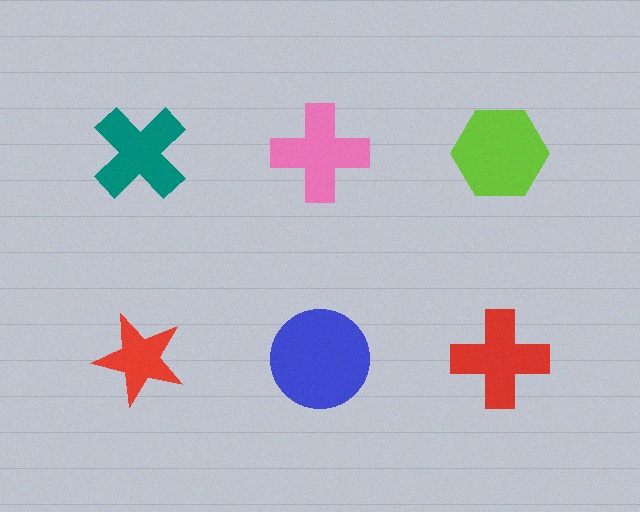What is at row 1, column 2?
A pink cross.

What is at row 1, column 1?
A teal cross.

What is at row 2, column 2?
A blue circle.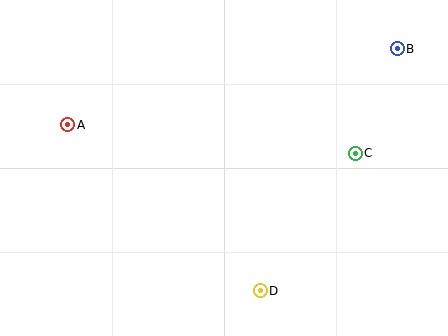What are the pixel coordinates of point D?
Point D is at (260, 291).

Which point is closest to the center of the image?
Point D at (260, 291) is closest to the center.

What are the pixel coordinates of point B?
Point B is at (397, 49).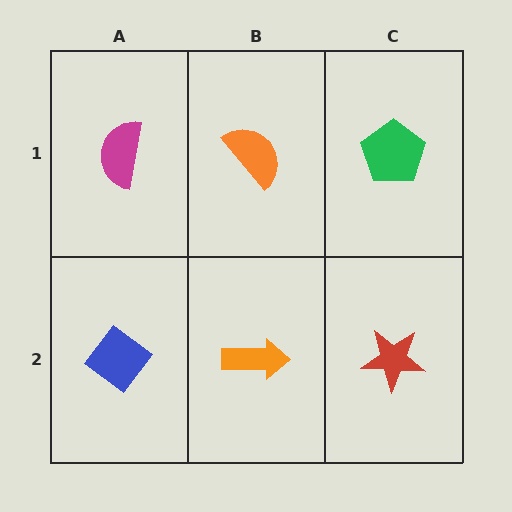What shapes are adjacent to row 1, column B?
An orange arrow (row 2, column B), a magenta semicircle (row 1, column A), a green pentagon (row 1, column C).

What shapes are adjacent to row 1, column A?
A blue diamond (row 2, column A), an orange semicircle (row 1, column B).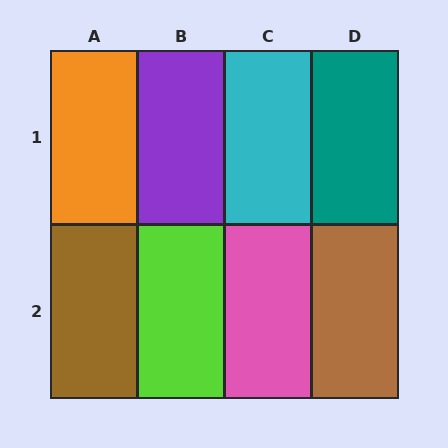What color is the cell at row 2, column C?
Pink.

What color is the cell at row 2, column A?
Brown.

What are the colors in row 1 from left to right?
Orange, purple, cyan, teal.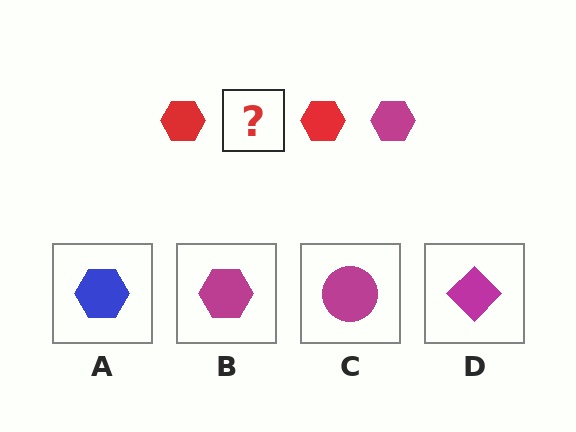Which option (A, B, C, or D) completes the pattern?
B.